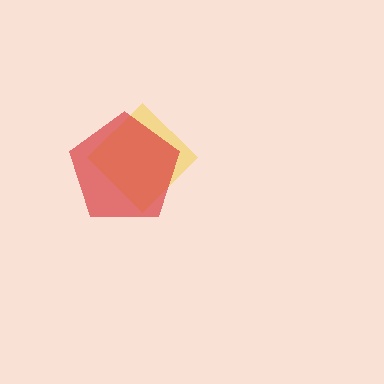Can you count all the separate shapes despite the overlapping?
Yes, there are 2 separate shapes.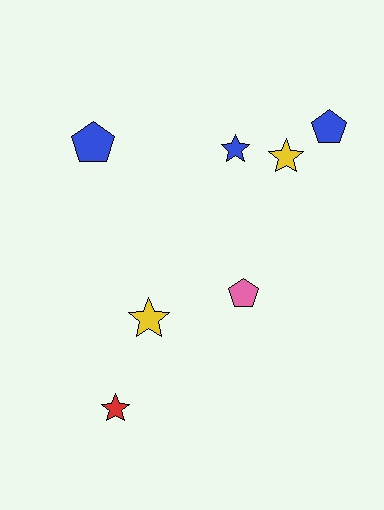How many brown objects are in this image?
There are no brown objects.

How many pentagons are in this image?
There are 3 pentagons.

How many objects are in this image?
There are 7 objects.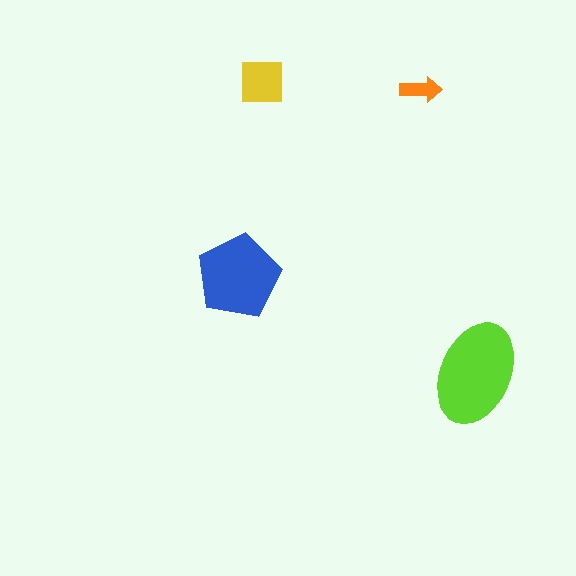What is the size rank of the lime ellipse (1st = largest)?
1st.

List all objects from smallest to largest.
The orange arrow, the yellow square, the blue pentagon, the lime ellipse.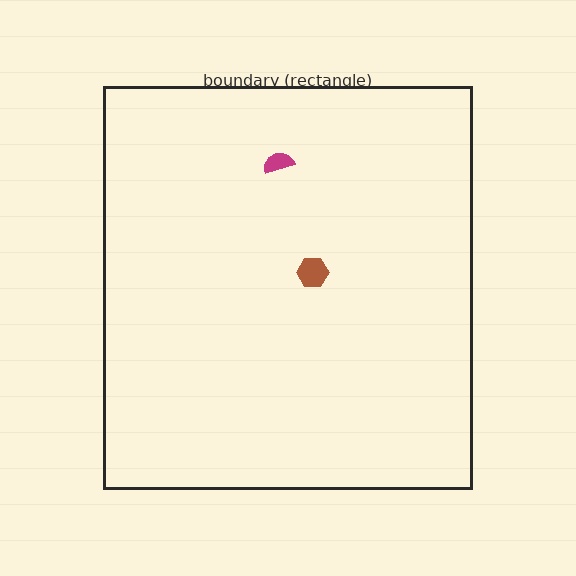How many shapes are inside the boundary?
2 inside, 0 outside.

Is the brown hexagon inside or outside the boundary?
Inside.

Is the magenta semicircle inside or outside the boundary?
Inside.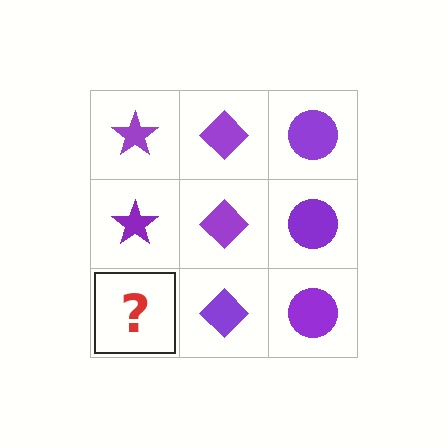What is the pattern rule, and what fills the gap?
The rule is that each column has a consistent shape. The gap should be filled with a purple star.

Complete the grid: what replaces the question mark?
The question mark should be replaced with a purple star.